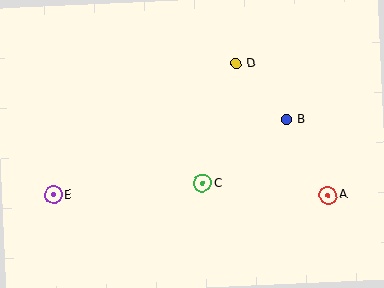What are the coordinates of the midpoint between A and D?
The midpoint between A and D is at (282, 130).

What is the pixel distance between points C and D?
The distance between C and D is 124 pixels.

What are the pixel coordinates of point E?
Point E is at (53, 195).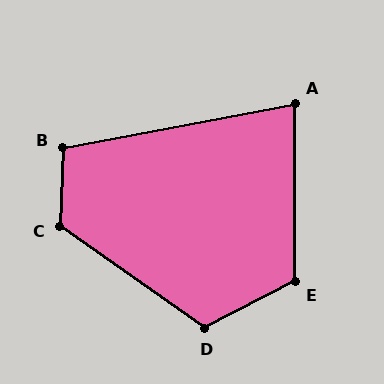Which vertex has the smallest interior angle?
A, at approximately 79 degrees.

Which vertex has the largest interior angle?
C, at approximately 123 degrees.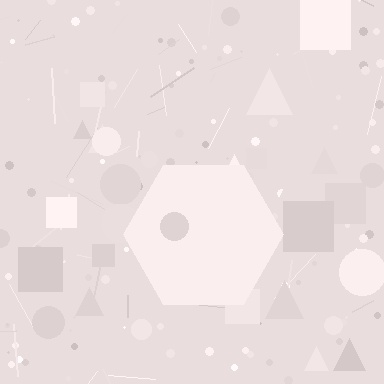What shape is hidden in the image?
A hexagon is hidden in the image.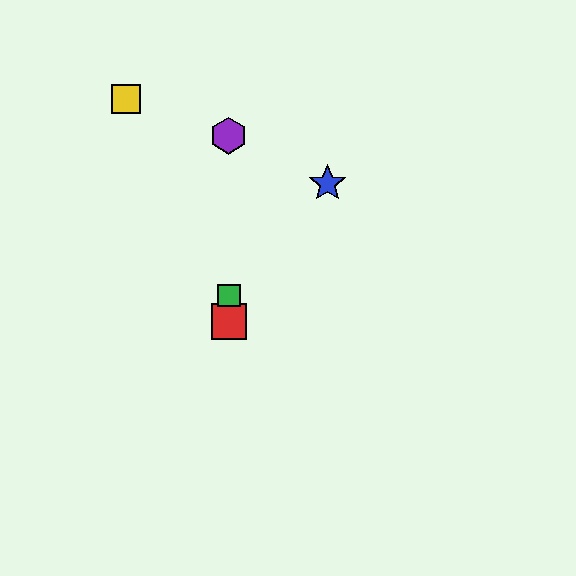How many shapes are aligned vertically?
3 shapes (the red square, the green square, the purple hexagon) are aligned vertically.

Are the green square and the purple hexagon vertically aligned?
Yes, both are at x≈229.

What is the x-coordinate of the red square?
The red square is at x≈229.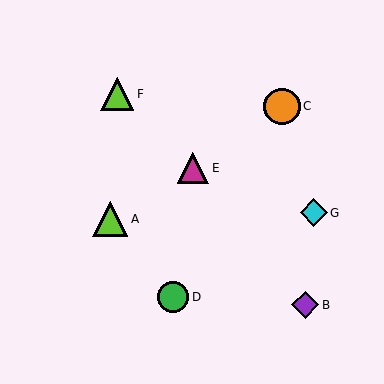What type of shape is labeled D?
Shape D is a green circle.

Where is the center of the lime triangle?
The center of the lime triangle is at (110, 219).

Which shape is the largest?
The orange circle (labeled C) is the largest.